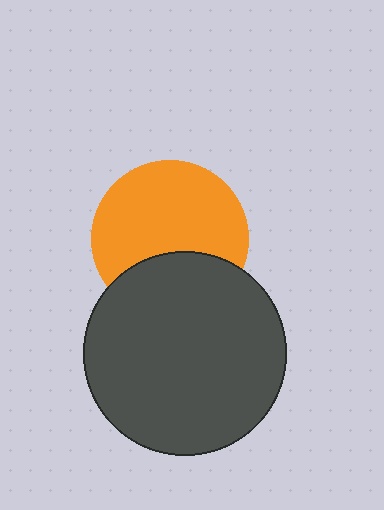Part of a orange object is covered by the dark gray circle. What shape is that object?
It is a circle.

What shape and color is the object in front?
The object in front is a dark gray circle.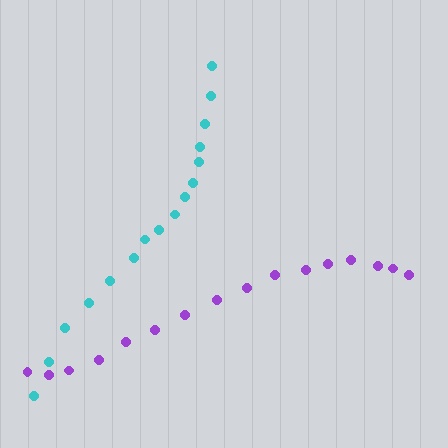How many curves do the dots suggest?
There are 2 distinct paths.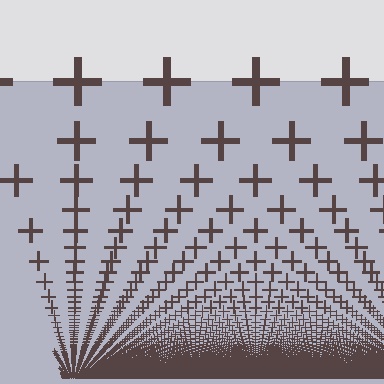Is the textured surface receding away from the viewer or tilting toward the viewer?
The surface appears to tilt toward the viewer. Texture elements get larger and sparser toward the top.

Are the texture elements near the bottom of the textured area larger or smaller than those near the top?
Smaller. The gradient is inverted — elements near the bottom are smaller and denser.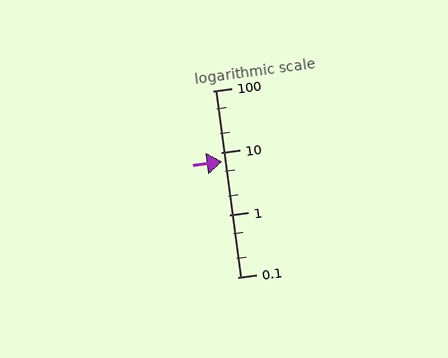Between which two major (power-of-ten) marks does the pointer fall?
The pointer is between 1 and 10.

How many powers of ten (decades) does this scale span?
The scale spans 3 decades, from 0.1 to 100.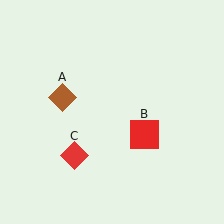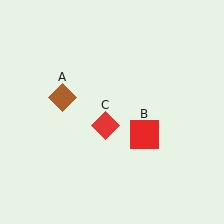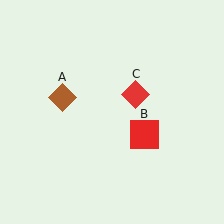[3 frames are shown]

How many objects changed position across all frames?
1 object changed position: red diamond (object C).